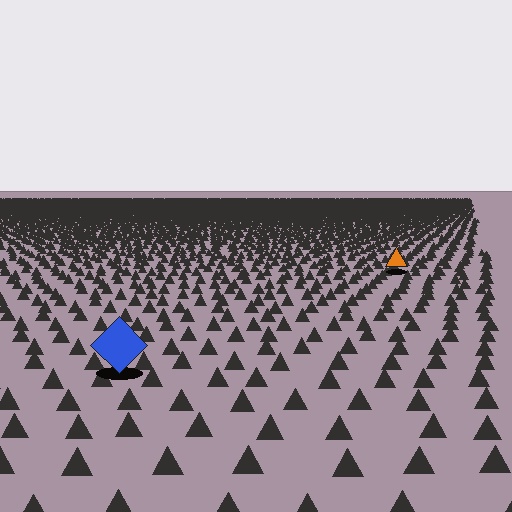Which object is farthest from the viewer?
The orange triangle is farthest from the viewer. It appears smaller and the ground texture around it is denser.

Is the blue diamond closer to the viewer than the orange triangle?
Yes. The blue diamond is closer — you can tell from the texture gradient: the ground texture is coarser near it.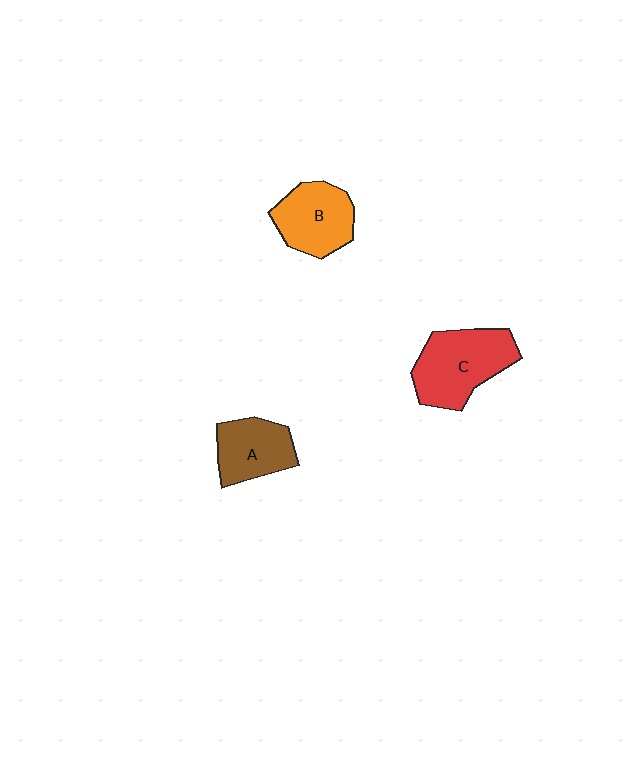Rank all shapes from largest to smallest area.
From largest to smallest: C (red), B (orange), A (brown).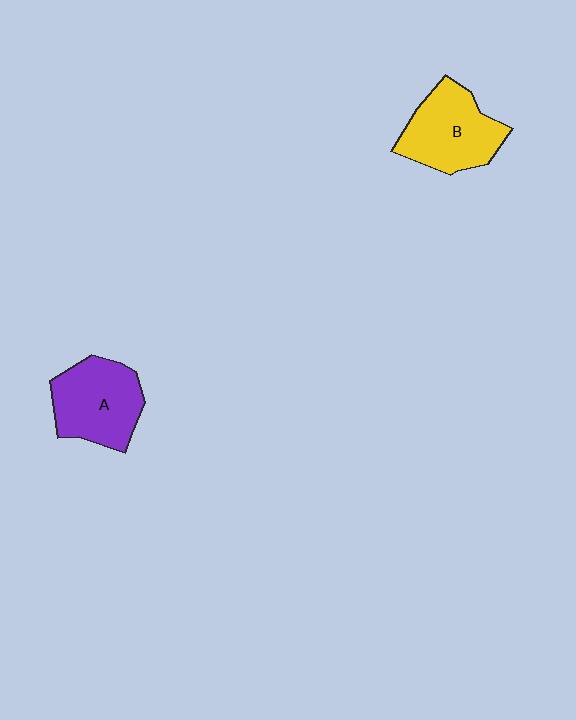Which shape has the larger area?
Shape B (yellow).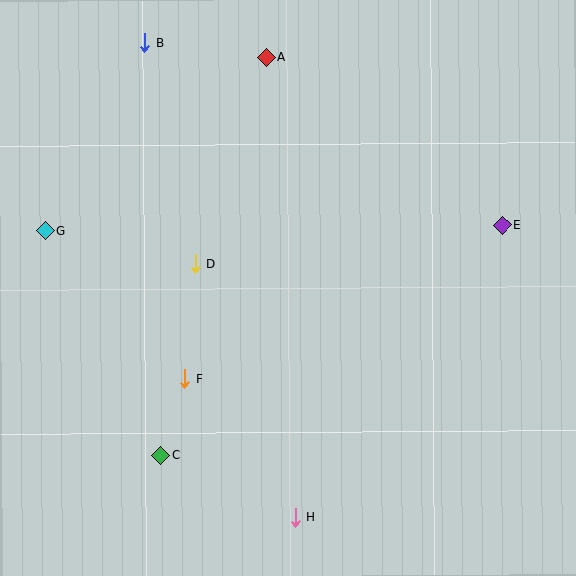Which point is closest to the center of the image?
Point D at (195, 263) is closest to the center.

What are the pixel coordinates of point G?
Point G is at (45, 230).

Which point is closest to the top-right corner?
Point E is closest to the top-right corner.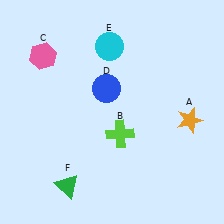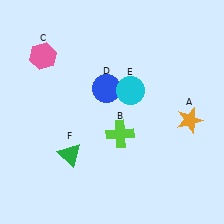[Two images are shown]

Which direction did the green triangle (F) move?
The green triangle (F) moved up.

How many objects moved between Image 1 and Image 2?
2 objects moved between the two images.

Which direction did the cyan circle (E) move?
The cyan circle (E) moved down.